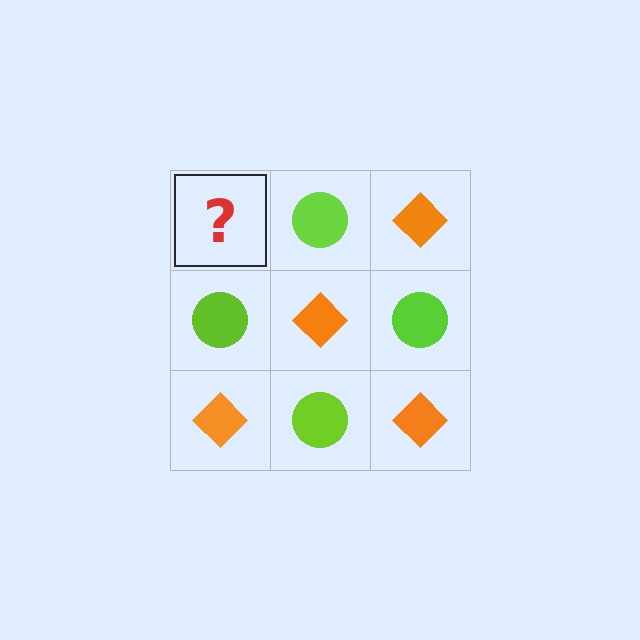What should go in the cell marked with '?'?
The missing cell should contain an orange diamond.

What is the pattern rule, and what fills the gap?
The rule is that it alternates orange diamond and lime circle in a checkerboard pattern. The gap should be filled with an orange diamond.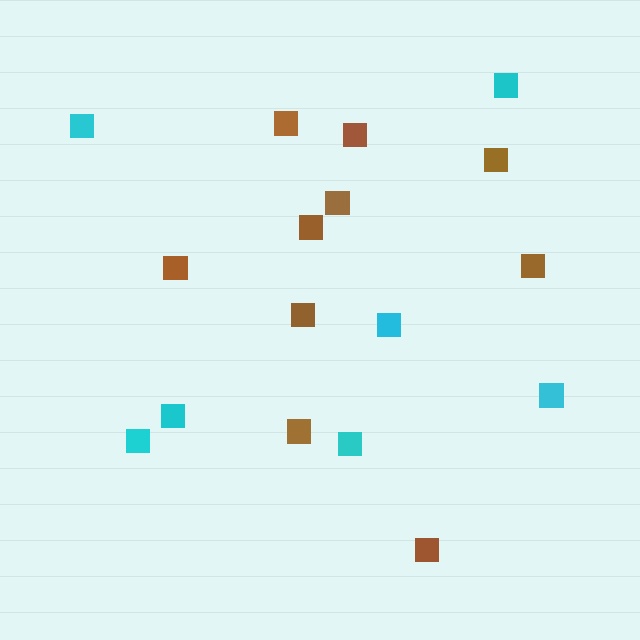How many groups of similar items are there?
There are 2 groups: one group of cyan squares (7) and one group of brown squares (10).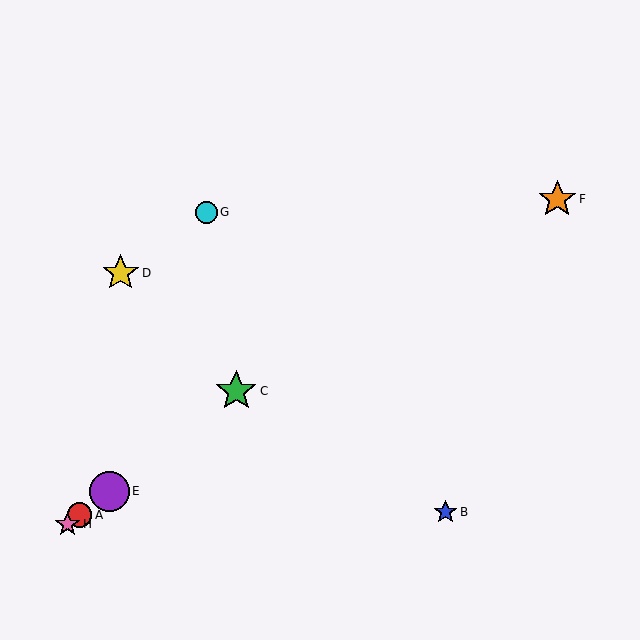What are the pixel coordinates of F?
Object F is at (557, 199).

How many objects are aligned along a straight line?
4 objects (A, C, E, H) are aligned along a straight line.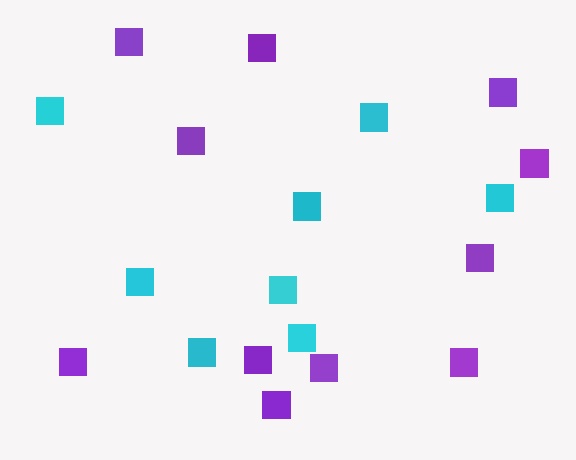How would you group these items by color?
There are 2 groups: one group of purple squares (11) and one group of cyan squares (8).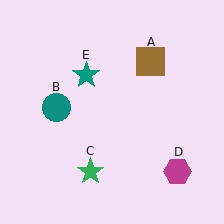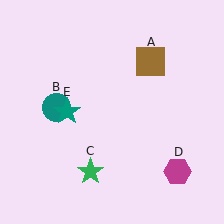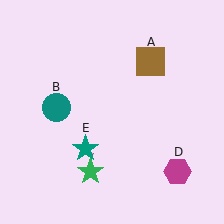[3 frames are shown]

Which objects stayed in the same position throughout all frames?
Brown square (object A) and teal circle (object B) and green star (object C) and magenta hexagon (object D) remained stationary.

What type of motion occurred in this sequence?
The teal star (object E) rotated counterclockwise around the center of the scene.